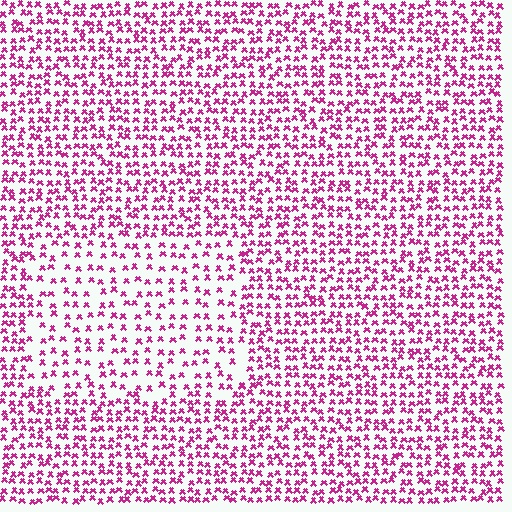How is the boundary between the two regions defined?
The boundary is defined by a change in element density (approximately 1.8x ratio). All elements are the same color, size, and shape.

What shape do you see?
I see a rectangle.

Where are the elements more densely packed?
The elements are more densely packed outside the rectangle boundary.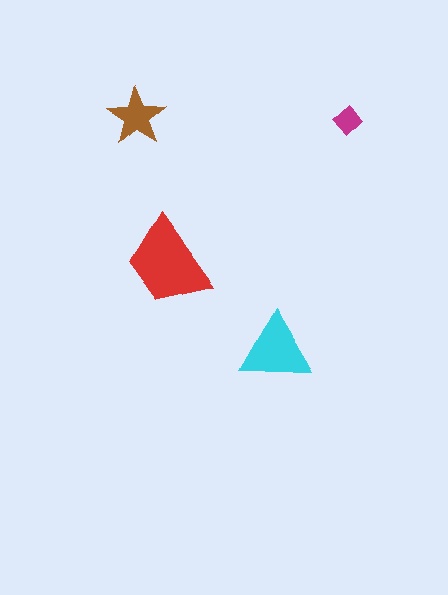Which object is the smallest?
The magenta diamond.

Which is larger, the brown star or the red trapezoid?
The red trapezoid.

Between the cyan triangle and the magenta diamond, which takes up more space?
The cyan triangle.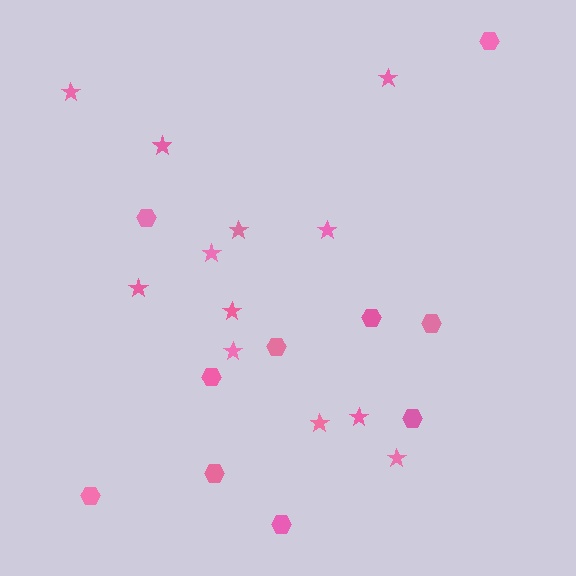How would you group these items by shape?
There are 2 groups: one group of stars (12) and one group of hexagons (10).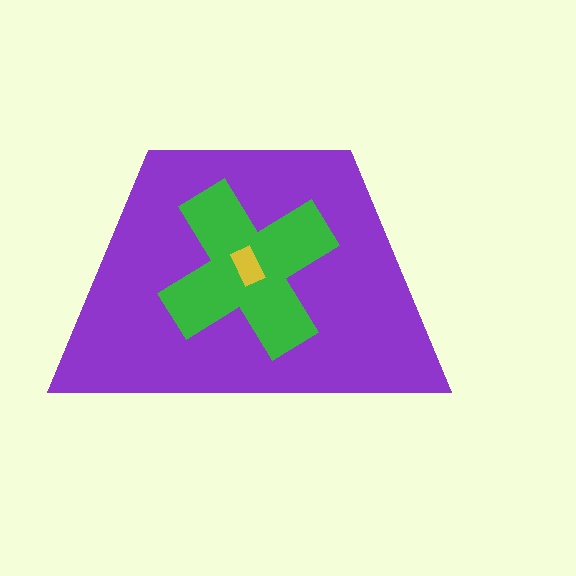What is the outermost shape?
The purple trapezoid.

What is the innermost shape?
The yellow rectangle.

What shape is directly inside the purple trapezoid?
The green cross.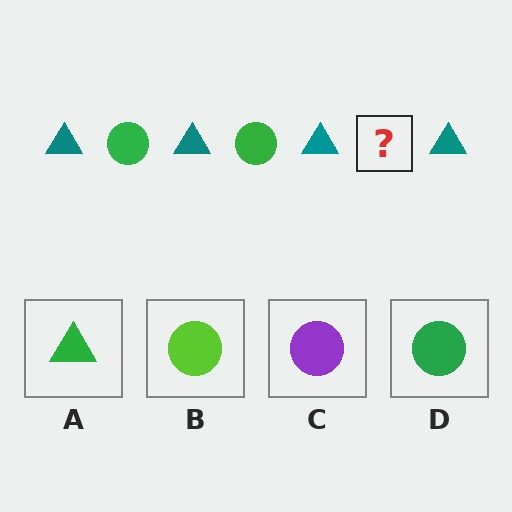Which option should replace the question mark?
Option D.